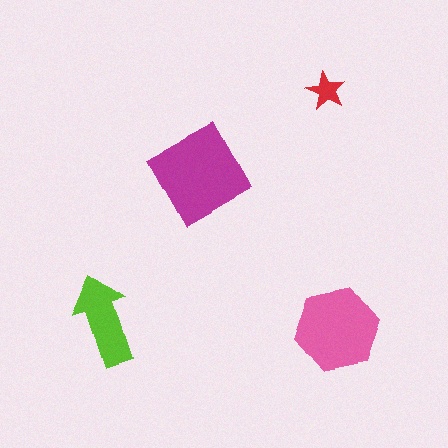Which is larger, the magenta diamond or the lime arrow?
The magenta diamond.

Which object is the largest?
The magenta diamond.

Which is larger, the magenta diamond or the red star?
The magenta diamond.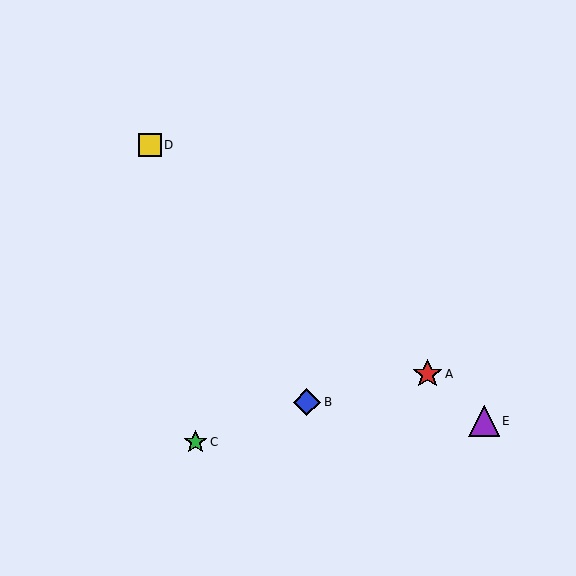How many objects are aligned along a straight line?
3 objects (A, D, E) are aligned along a straight line.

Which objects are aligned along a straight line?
Objects A, D, E are aligned along a straight line.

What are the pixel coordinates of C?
Object C is at (196, 442).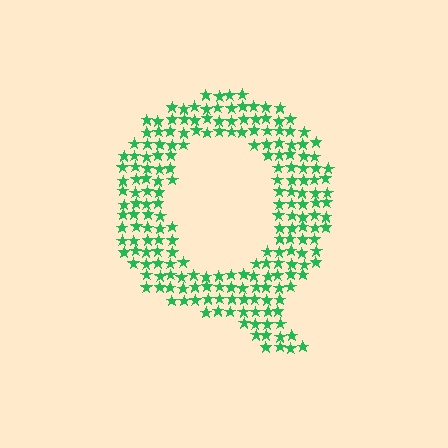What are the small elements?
The small elements are stars.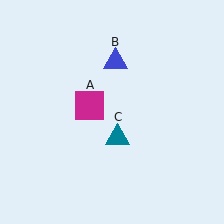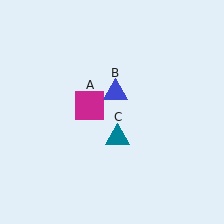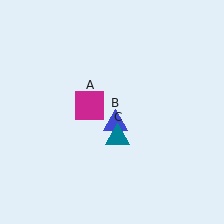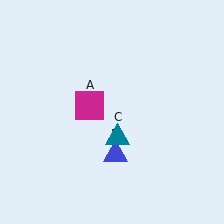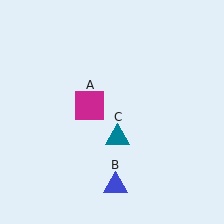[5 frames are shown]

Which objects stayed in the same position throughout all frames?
Magenta square (object A) and teal triangle (object C) remained stationary.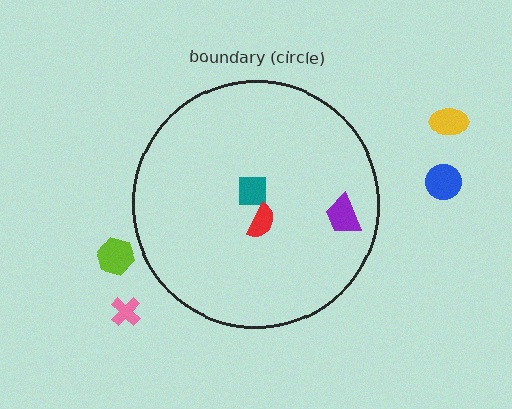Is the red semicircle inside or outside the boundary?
Inside.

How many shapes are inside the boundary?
3 inside, 4 outside.